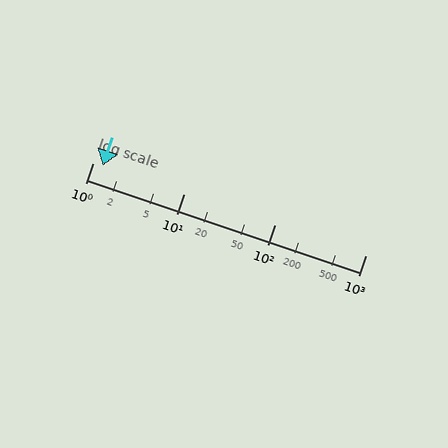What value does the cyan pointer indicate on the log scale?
The pointer indicates approximately 1.3.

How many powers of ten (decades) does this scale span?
The scale spans 3 decades, from 1 to 1000.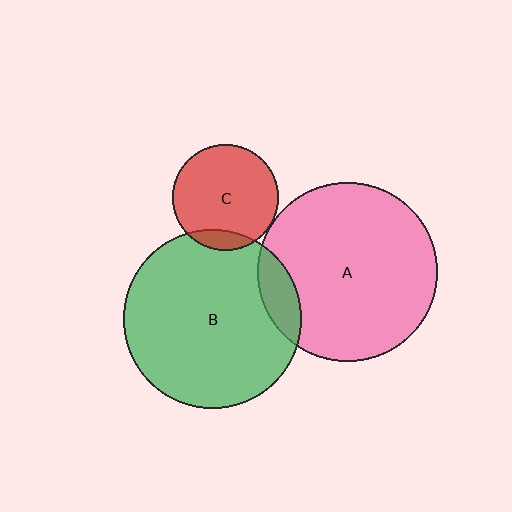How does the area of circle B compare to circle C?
Approximately 2.8 times.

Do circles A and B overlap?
Yes.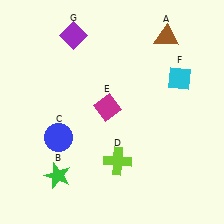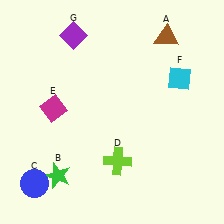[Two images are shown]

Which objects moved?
The objects that moved are: the blue circle (C), the magenta diamond (E).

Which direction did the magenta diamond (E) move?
The magenta diamond (E) moved left.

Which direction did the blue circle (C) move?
The blue circle (C) moved down.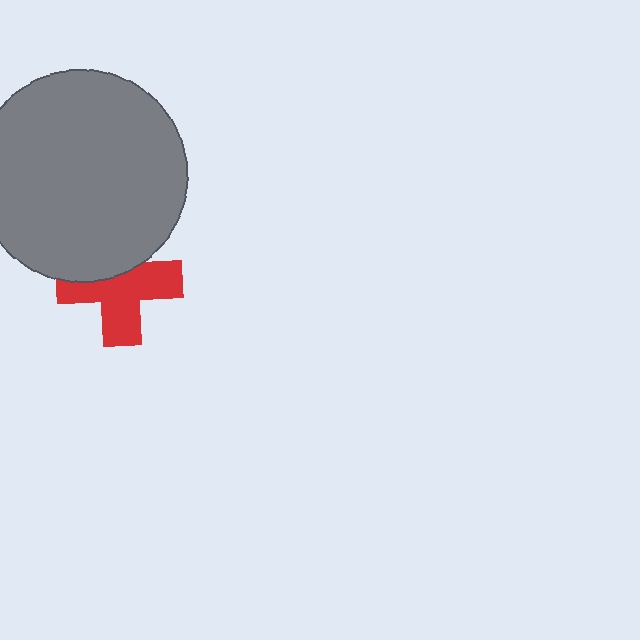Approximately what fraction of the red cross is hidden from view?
Roughly 36% of the red cross is hidden behind the gray circle.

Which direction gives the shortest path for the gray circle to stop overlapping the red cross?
Moving up gives the shortest separation.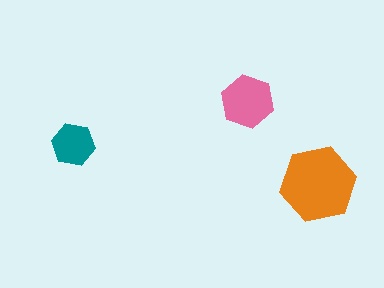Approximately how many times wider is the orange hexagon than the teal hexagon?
About 2 times wider.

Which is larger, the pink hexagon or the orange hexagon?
The orange one.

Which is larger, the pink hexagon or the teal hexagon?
The pink one.